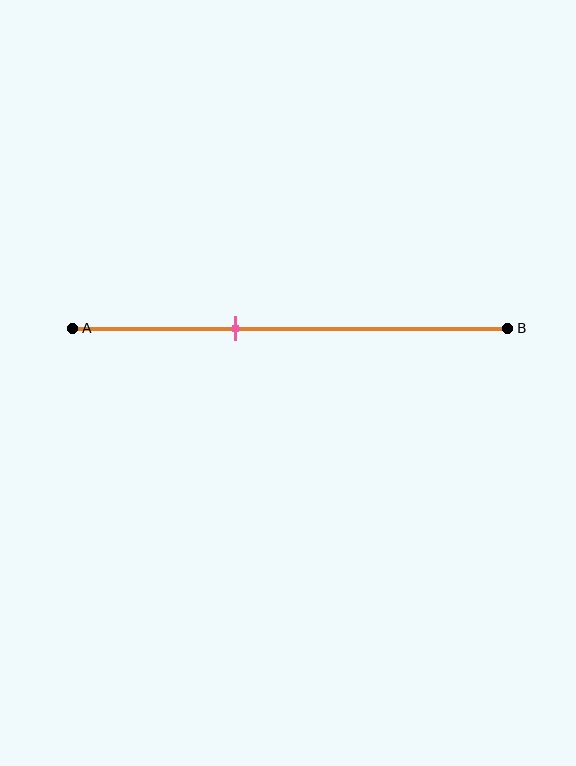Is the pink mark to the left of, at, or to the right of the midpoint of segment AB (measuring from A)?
The pink mark is to the left of the midpoint of segment AB.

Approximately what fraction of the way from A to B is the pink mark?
The pink mark is approximately 35% of the way from A to B.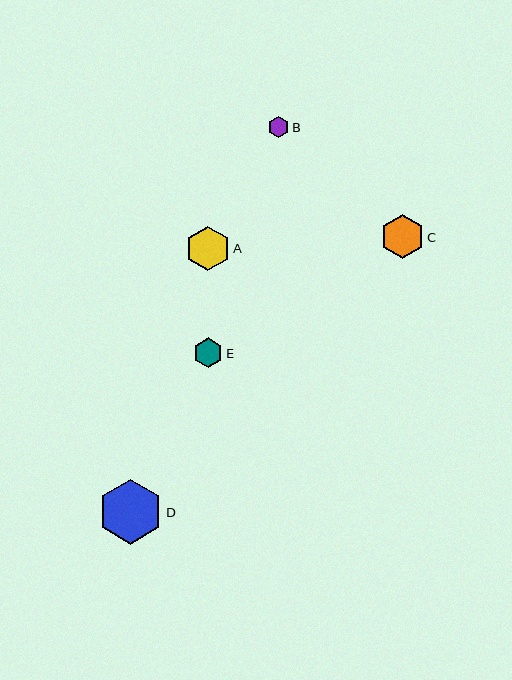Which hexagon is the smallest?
Hexagon B is the smallest with a size of approximately 21 pixels.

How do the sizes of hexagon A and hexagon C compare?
Hexagon A and hexagon C are approximately the same size.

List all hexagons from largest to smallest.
From largest to smallest: D, A, C, E, B.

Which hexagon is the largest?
Hexagon D is the largest with a size of approximately 65 pixels.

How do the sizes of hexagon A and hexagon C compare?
Hexagon A and hexagon C are approximately the same size.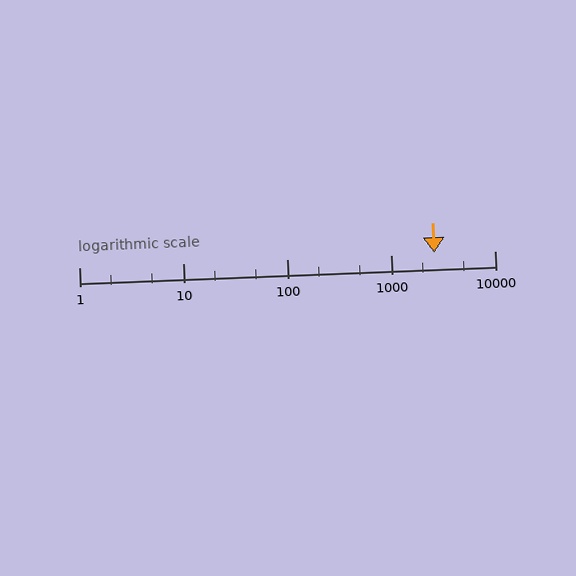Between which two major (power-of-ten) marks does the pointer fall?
The pointer is between 1000 and 10000.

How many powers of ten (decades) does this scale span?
The scale spans 4 decades, from 1 to 10000.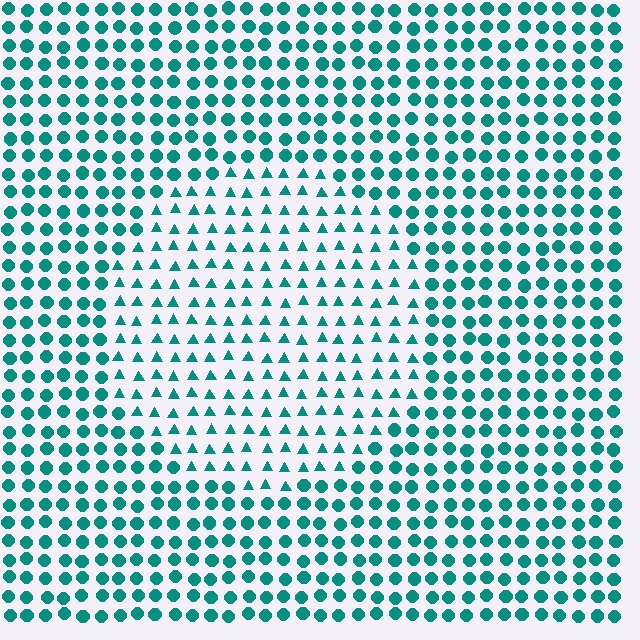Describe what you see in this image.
The image is filled with small teal elements arranged in a uniform grid. A circle-shaped region contains triangles, while the surrounding area contains circles. The boundary is defined purely by the change in element shape.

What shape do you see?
I see a circle.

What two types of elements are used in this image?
The image uses triangles inside the circle region and circles outside it.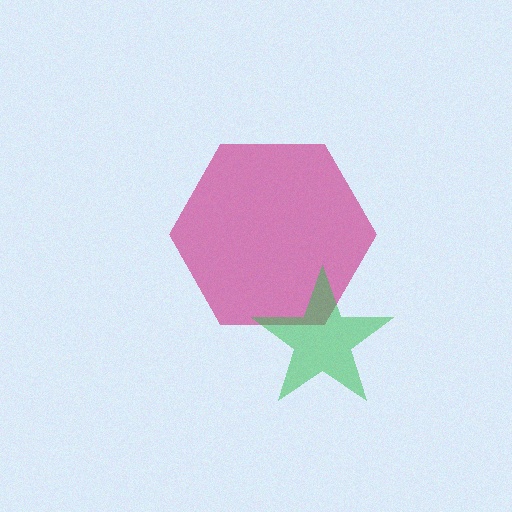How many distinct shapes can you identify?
There are 2 distinct shapes: a magenta hexagon, a green star.